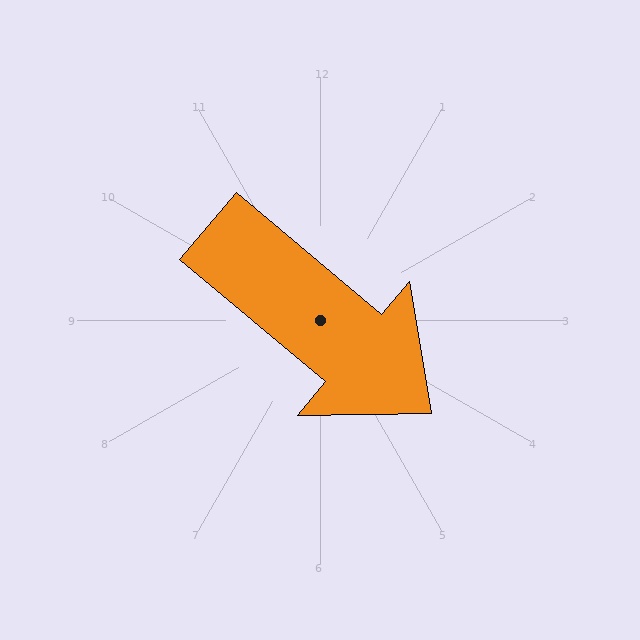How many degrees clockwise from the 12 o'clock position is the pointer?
Approximately 130 degrees.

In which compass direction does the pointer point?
Southeast.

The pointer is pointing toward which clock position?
Roughly 4 o'clock.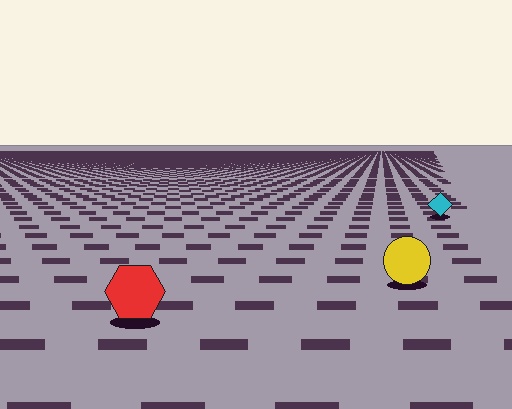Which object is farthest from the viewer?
The cyan diamond is farthest from the viewer. It appears smaller and the ground texture around it is denser.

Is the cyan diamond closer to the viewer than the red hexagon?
No. The red hexagon is closer — you can tell from the texture gradient: the ground texture is coarser near it.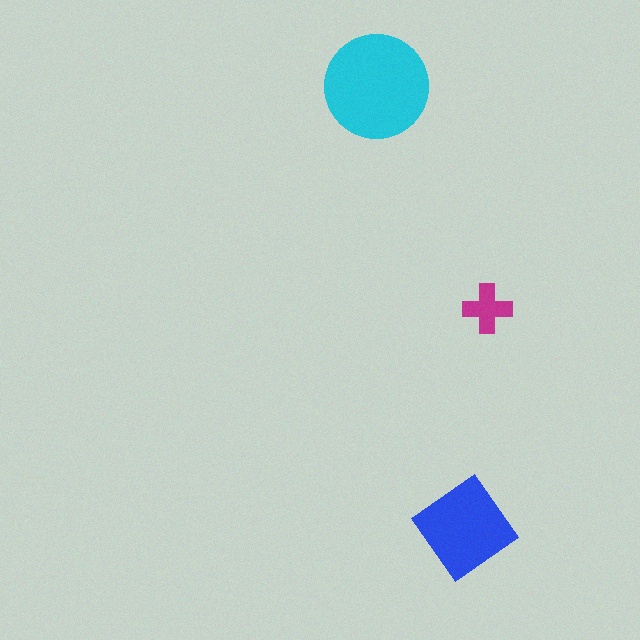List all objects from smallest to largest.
The magenta cross, the blue diamond, the cyan circle.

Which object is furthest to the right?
The magenta cross is rightmost.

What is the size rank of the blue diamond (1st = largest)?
2nd.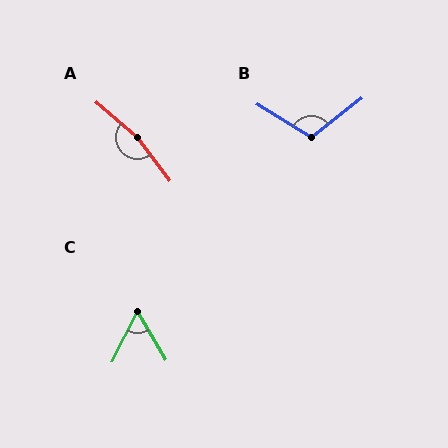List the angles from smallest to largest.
C (58°), B (110°), A (167°).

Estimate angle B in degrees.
Approximately 110 degrees.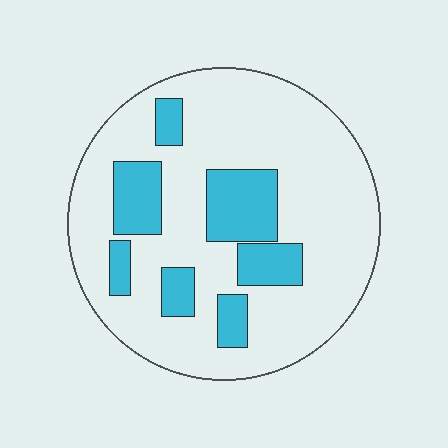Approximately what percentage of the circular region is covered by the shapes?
Approximately 25%.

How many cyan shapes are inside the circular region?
7.